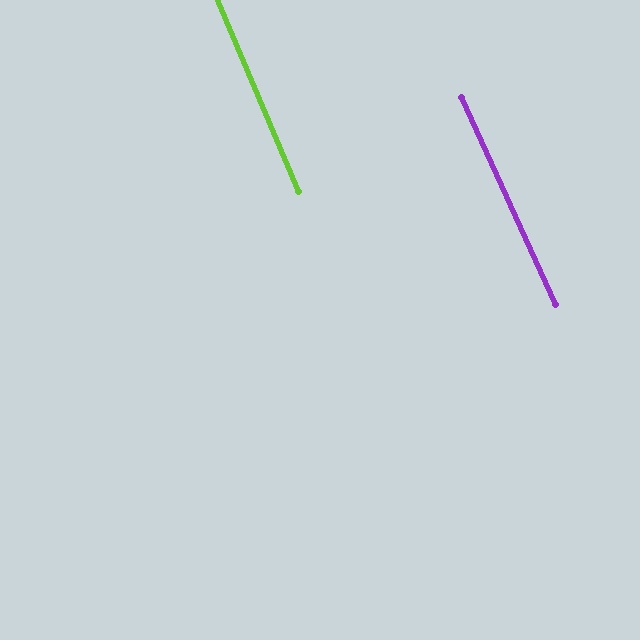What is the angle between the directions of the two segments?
Approximately 2 degrees.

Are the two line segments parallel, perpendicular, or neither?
Parallel — their directions differ by only 1.8°.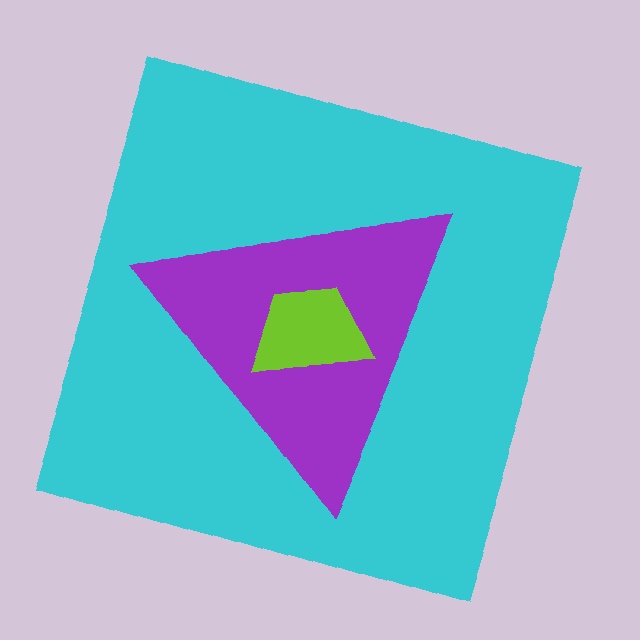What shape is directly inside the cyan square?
The purple triangle.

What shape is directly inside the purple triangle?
The lime trapezoid.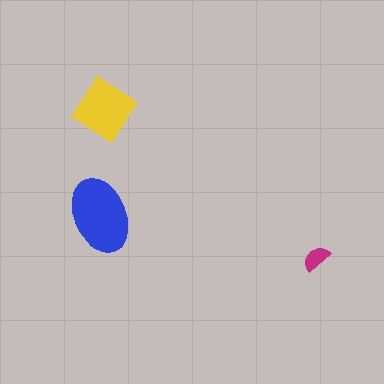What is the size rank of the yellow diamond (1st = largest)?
2nd.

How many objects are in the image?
There are 3 objects in the image.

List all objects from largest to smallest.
The blue ellipse, the yellow diamond, the magenta semicircle.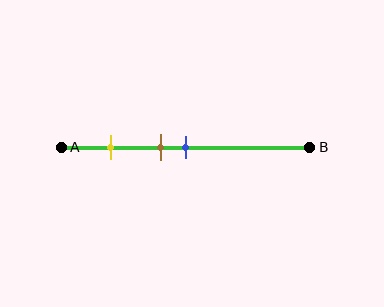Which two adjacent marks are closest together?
The brown and blue marks are the closest adjacent pair.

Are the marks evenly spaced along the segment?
No, the marks are not evenly spaced.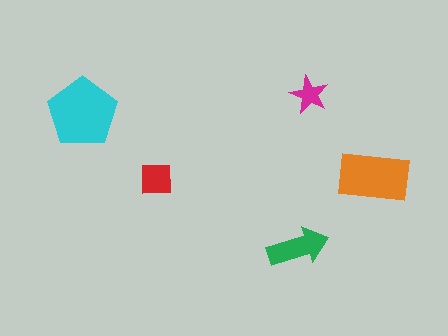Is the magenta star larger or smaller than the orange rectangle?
Smaller.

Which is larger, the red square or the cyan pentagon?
The cyan pentagon.